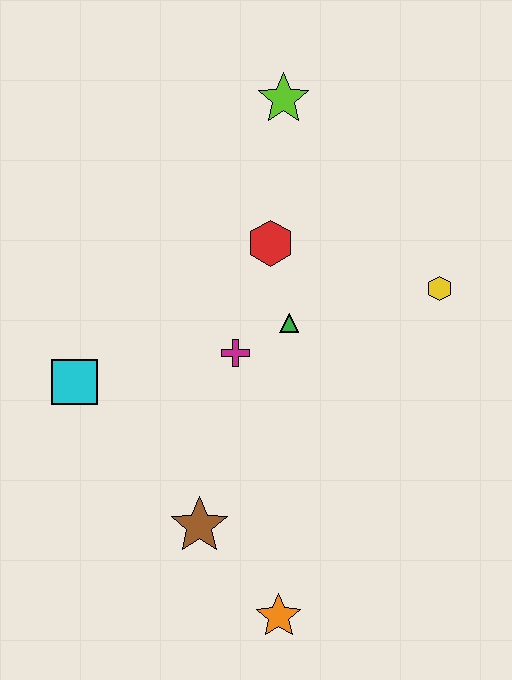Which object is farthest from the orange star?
The lime star is farthest from the orange star.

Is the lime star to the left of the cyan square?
No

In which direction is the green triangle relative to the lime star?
The green triangle is below the lime star.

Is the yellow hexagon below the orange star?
No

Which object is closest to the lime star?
The red hexagon is closest to the lime star.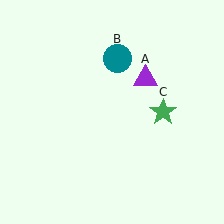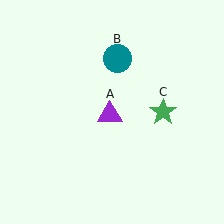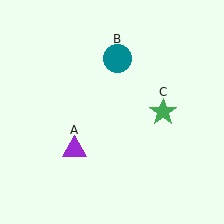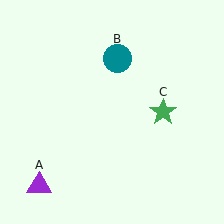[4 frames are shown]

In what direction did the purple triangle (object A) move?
The purple triangle (object A) moved down and to the left.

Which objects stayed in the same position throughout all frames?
Teal circle (object B) and green star (object C) remained stationary.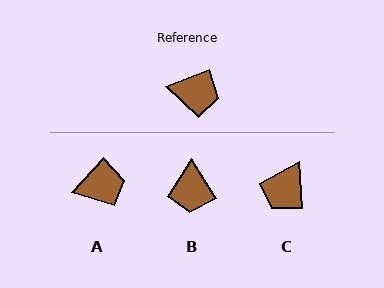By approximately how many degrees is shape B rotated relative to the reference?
Approximately 80 degrees clockwise.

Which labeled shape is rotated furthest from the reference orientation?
C, about 107 degrees away.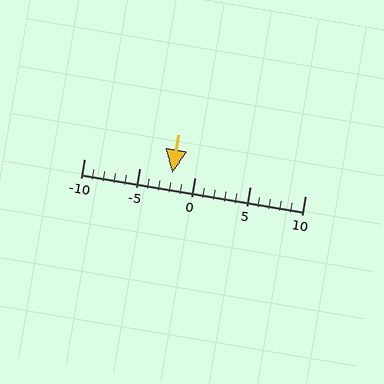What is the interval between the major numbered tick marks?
The major tick marks are spaced 5 units apart.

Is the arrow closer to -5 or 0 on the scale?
The arrow is closer to 0.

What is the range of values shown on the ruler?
The ruler shows values from -10 to 10.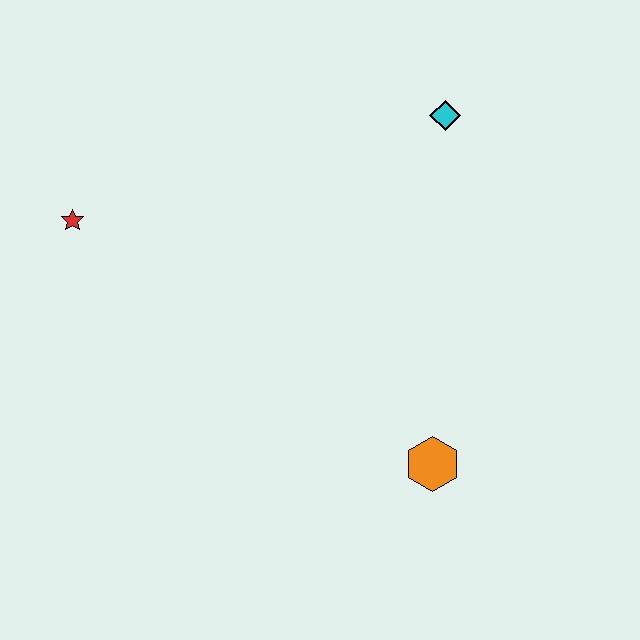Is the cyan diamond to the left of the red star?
No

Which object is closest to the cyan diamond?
The orange hexagon is closest to the cyan diamond.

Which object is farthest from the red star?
The orange hexagon is farthest from the red star.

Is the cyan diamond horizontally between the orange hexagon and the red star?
No